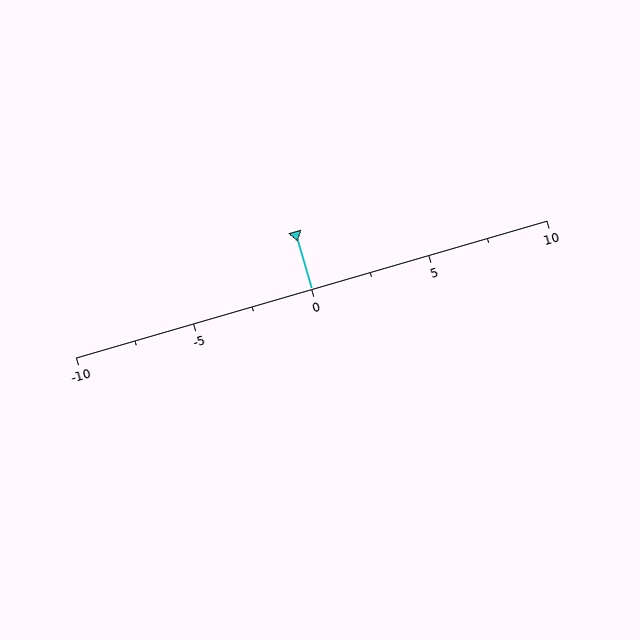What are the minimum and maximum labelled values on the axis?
The axis runs from -10 to 10.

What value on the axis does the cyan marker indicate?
The marker indicates approximately 0.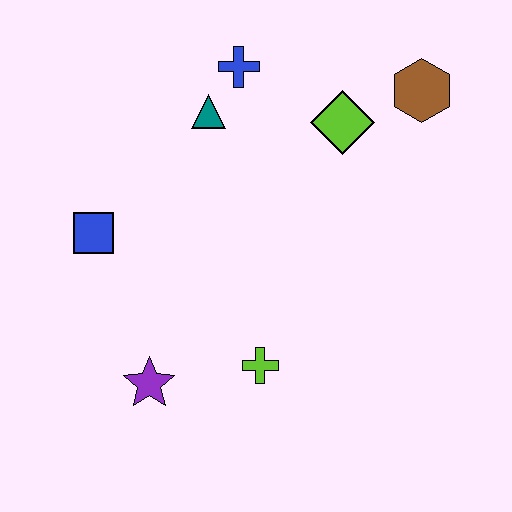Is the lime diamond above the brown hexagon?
No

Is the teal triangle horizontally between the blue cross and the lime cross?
No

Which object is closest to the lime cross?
The purple star is closest to the lime cross.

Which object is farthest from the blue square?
The brown hexagon is farthest from the blue square.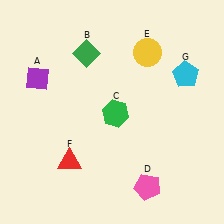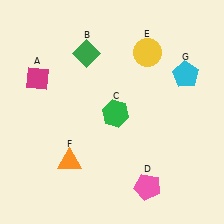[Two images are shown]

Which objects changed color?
A changed from purple to magenta. F changed from red to orange.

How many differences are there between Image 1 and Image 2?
There are 2 differences between the two images.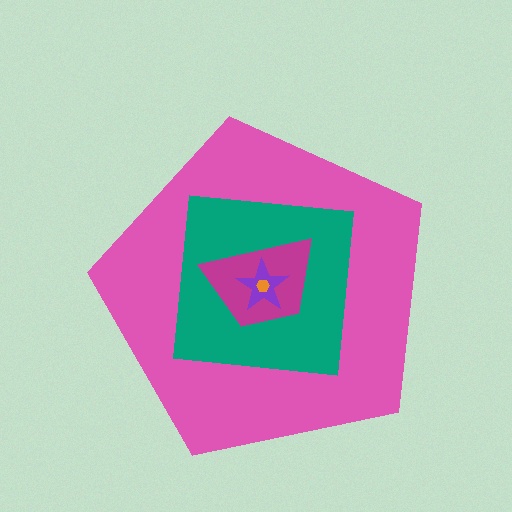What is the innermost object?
The orange hexagon.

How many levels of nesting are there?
5.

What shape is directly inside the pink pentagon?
The teal square.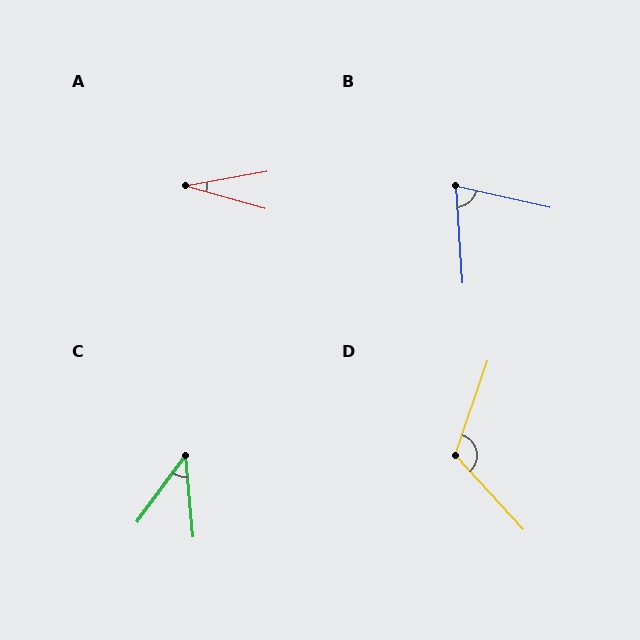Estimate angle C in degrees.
Approximately 42 degrees.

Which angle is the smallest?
A, at approximately 26 degrees.